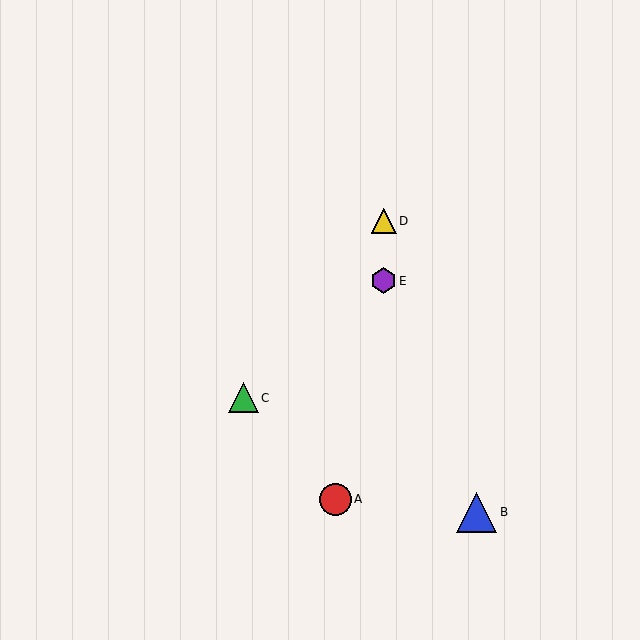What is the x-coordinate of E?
Object E is at x≈384.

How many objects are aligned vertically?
2 objects (D, E) are aligned vertically.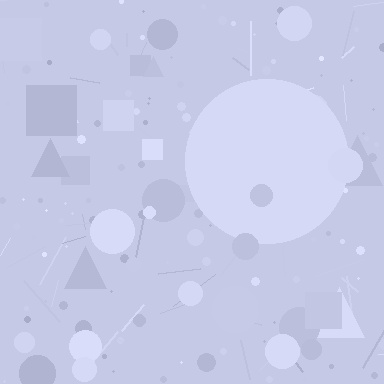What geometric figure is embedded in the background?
A circle is embedded in the background.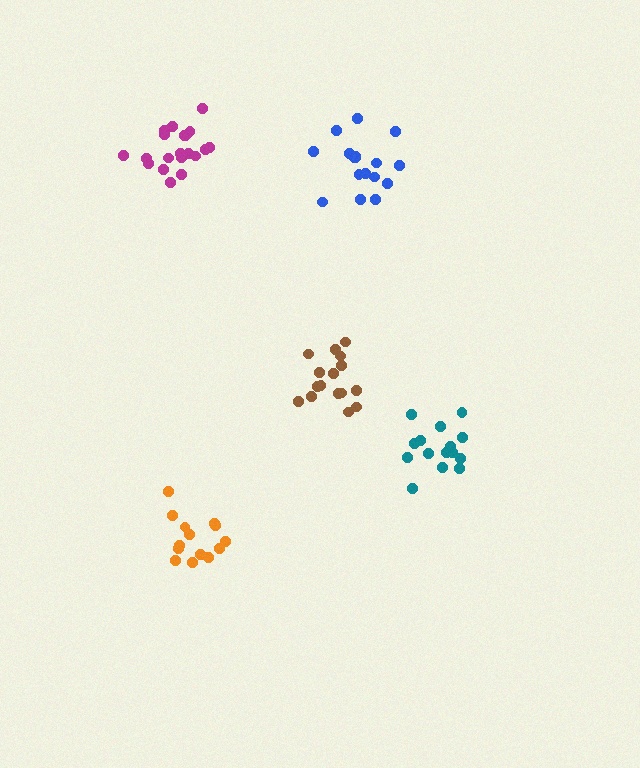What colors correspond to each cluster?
The clusters are colored: orange, blue, teal, brown, magenta.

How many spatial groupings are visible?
There are 5 spatial groupings.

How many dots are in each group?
Group 1: 14 dots, Group 2: 17 dots, Group 3: 15 dots, Group 4: 16 dots, Group 5: 20 dots (82 total).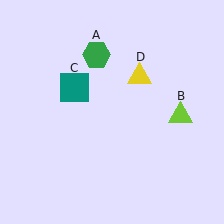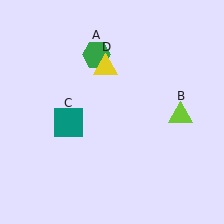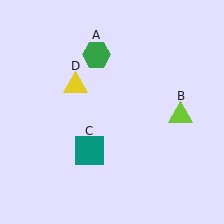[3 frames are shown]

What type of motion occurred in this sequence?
The teal square (object C), yellow triangle (object D) rotated counterclockwise around the center of the scene.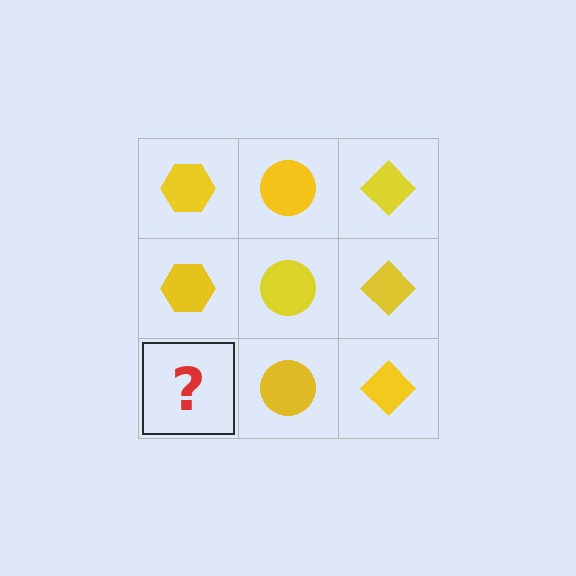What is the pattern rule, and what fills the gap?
The rule is that each column has a consistent shape. The gap should be filled with a yellow hexagon.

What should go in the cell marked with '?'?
The missing cell should contain a yellow hexagon.